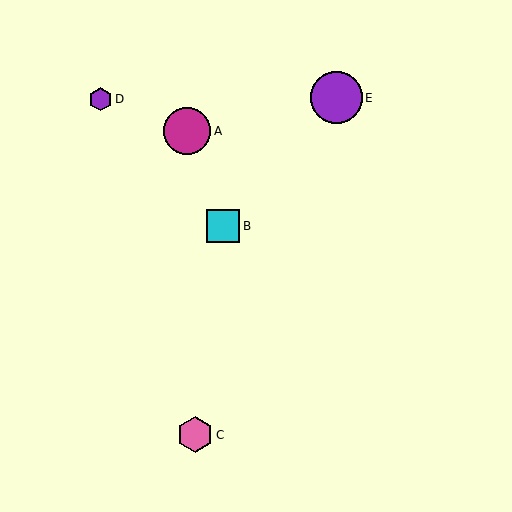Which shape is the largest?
The purple circle (labeled E) is the largest.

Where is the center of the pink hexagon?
The center of the pink hexagon is at (195, 435).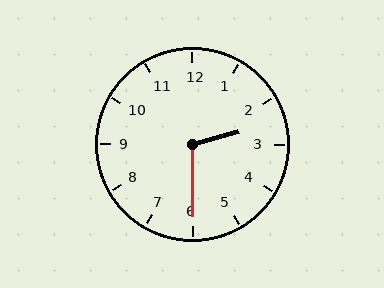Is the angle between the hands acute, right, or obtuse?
It is obtuse.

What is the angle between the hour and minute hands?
Approximately 105 degrees.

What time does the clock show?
2:30.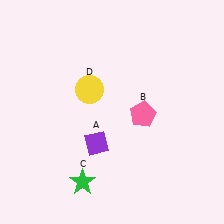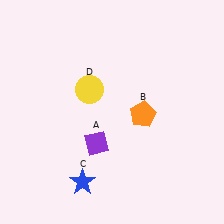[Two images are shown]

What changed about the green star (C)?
In Image 1, C is green. In Image 2, it changed to blue.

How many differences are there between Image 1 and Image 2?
There are 2 differences between the two images.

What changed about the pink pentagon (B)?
In Image 1, B is pink. In Image 2, it changed to orange.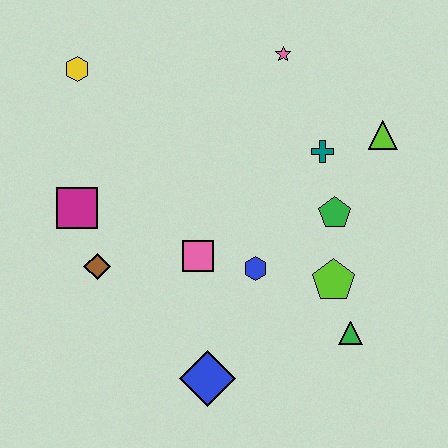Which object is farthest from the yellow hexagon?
The green triangle is farthest from the yellow hexagon.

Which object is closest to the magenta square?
The brown diamond is closest to the magenta square.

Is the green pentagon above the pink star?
No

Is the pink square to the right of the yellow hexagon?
Yes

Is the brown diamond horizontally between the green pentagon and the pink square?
No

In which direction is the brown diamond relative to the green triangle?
The brown diamond is to the left of the green triangle.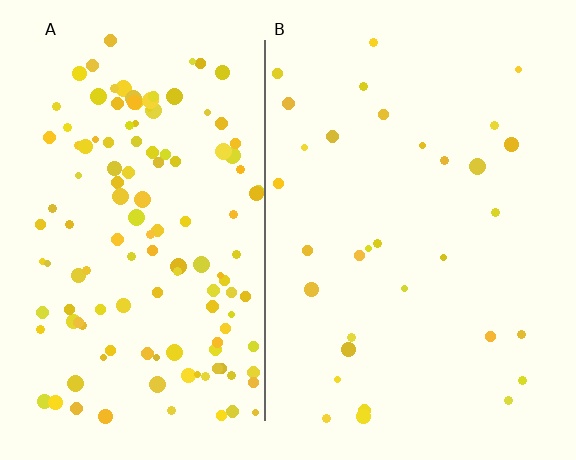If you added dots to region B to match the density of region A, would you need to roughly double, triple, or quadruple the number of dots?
Approximately quadruple.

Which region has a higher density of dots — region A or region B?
A (the left).